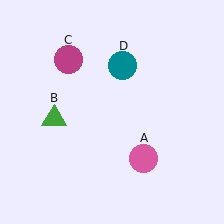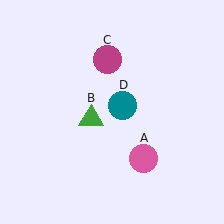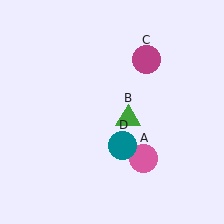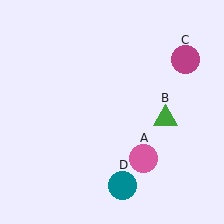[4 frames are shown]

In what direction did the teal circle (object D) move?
The teal circle (object D) moved down.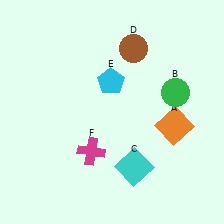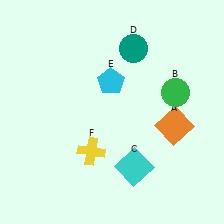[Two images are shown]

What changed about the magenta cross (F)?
In Image 1, F is magenta. In Image 2, it changed to yellow.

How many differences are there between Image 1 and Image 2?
There are 2 differences between the two images.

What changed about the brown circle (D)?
In Image 1, D is brown. In Image 2, it changed to teal.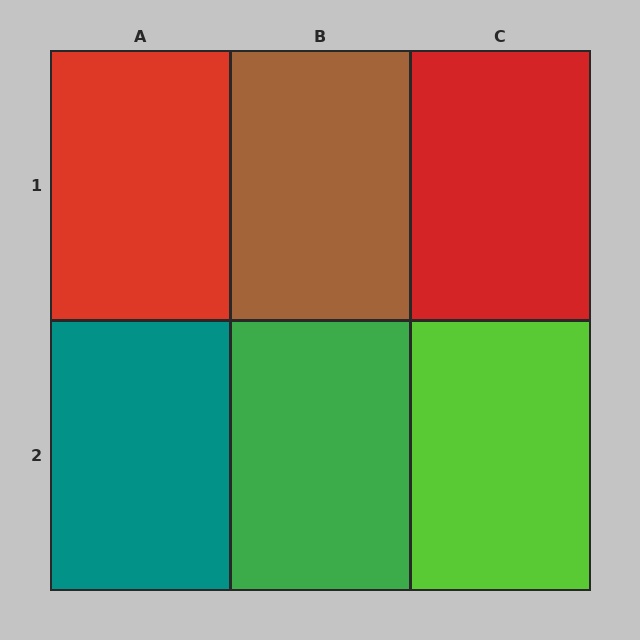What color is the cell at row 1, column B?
Brown.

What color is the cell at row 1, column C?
Red.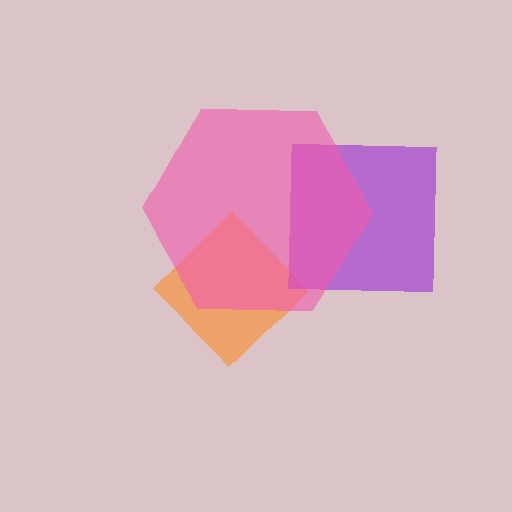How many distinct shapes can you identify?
There are 3 distinct shapes: an orange diamond, a purple square, a pink hexagon.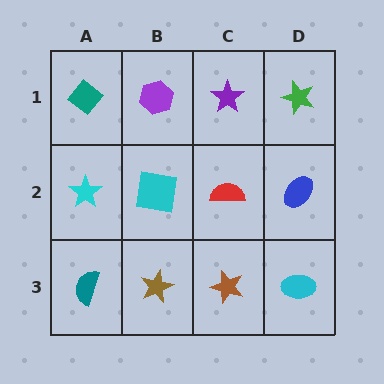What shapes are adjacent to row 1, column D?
A blue ellipse (row 2, column D), a purple star (row 1, column C).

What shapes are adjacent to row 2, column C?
A purple star (row 1, column C), a brown star (row 3, column C), a cyan square (row 2, column B), a blue ellipse (row 2, column D).